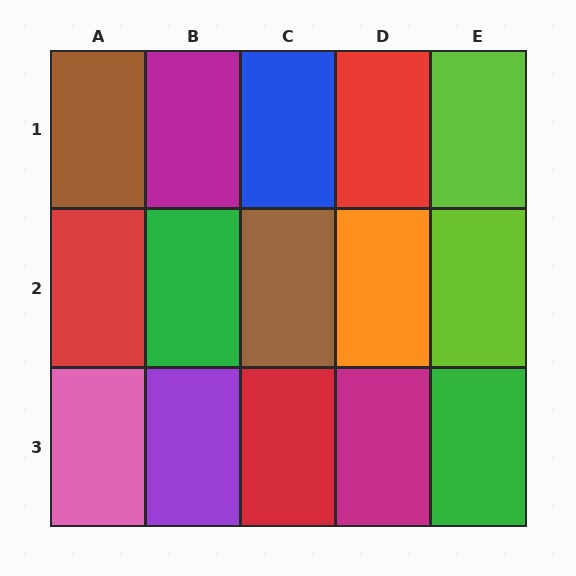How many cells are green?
2 cells are green.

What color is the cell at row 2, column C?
Brown.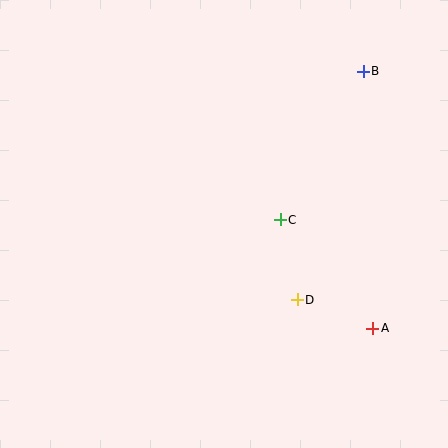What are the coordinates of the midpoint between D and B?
The midpoint between D and B is at (330, 185).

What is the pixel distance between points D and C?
The distance between D and C is 81 pixels.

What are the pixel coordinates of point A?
Point A is at (373, 328).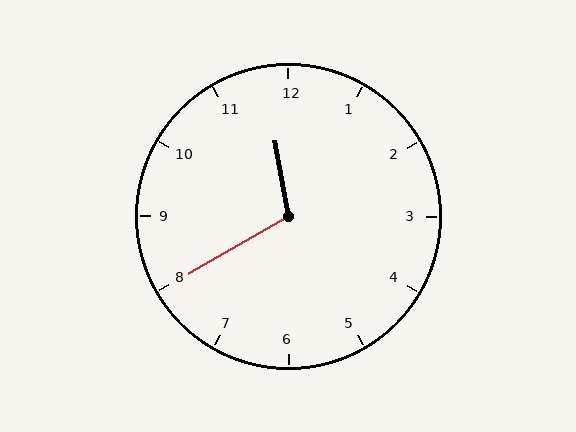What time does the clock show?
11:40.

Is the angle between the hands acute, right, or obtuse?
It is obtuse.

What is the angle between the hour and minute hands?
Approximately 110 degrees.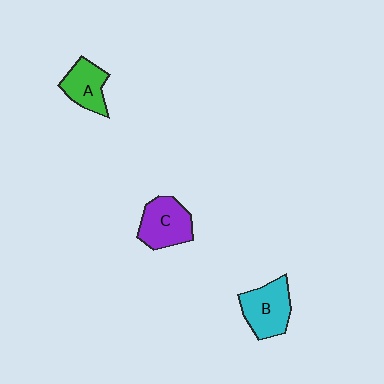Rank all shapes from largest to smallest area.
From largest to smallest: B (cyan), C (purple), A (green).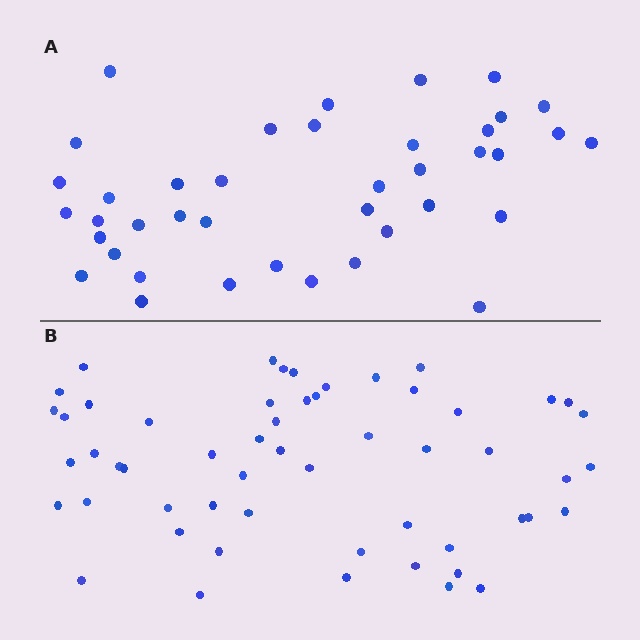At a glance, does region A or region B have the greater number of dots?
Region B (the bottom region) has more dots.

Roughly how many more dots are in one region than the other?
Region B has approximately 15 more dots than region A.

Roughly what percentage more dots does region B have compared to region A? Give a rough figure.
About 40% more.